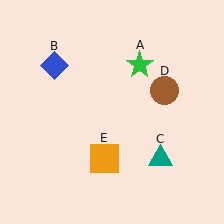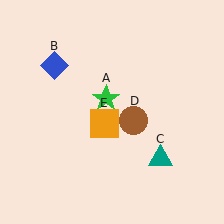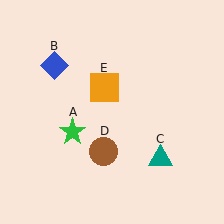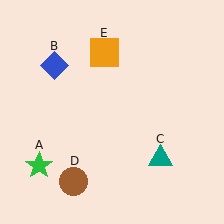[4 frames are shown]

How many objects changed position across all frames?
3 objects changed position: green star (object A), brown circle (object D), orange square (object E).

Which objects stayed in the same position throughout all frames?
Blue diamond (object B) and teal triangle (object C) remained stationary.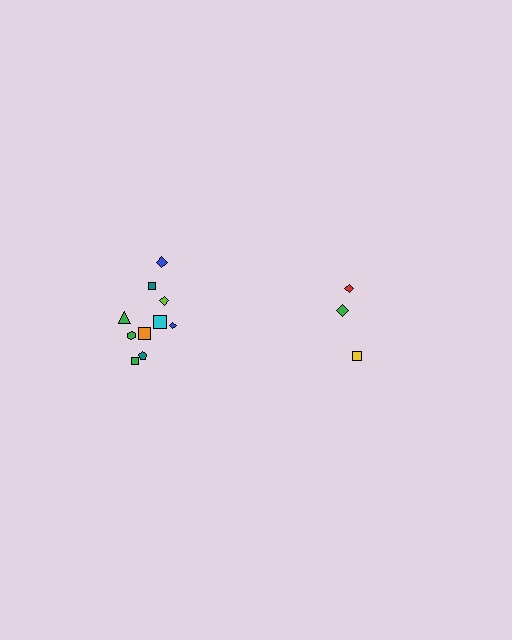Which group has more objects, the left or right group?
The left group.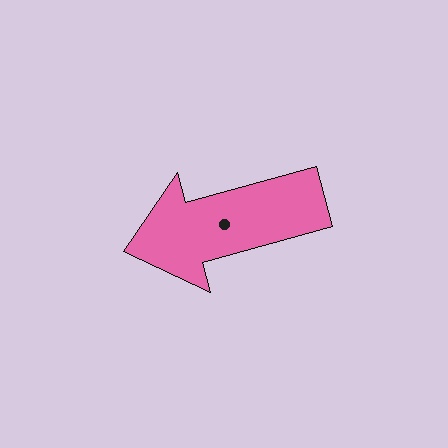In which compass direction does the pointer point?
West.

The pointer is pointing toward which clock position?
Roughly 8 o'clock.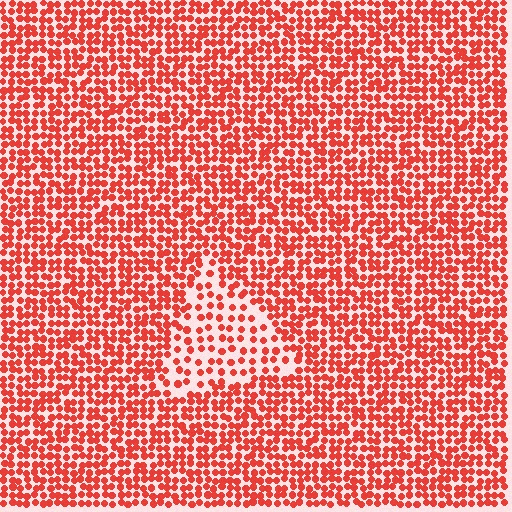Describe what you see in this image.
The image contains small red elements arranged at two different densities. A triangle-shaped region is visible where the elements are less densely packed than the surrounding area.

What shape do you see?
I see a triangle.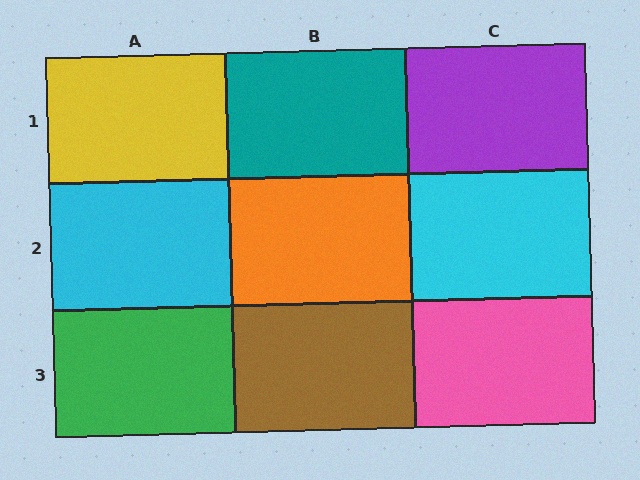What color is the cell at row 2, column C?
Cyan.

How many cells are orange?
1 cell is orange.